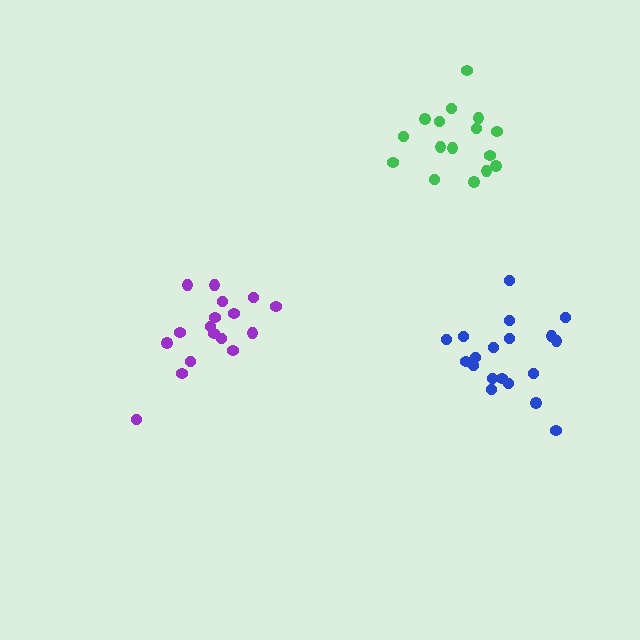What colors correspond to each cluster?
The clusters are colored: blue, green, purple.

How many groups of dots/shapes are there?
There are 3 groups.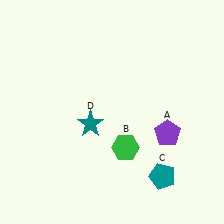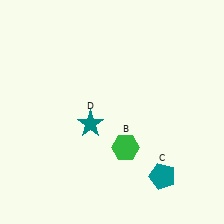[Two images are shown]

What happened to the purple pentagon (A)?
The purple pentagon (A) was removed in Image 2. It was in the bottom-right area of Image 1.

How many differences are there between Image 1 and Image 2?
There is 1 difference between the two images.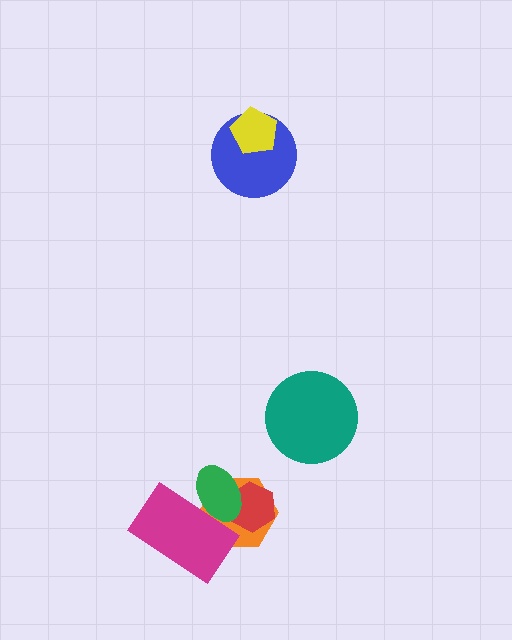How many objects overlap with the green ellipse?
3 objects overlap with the green ellipse.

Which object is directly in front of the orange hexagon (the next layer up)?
The red hexagon is directly in front of the orange hexagon.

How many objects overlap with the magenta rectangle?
2 objects overlap with the magenta rectangle.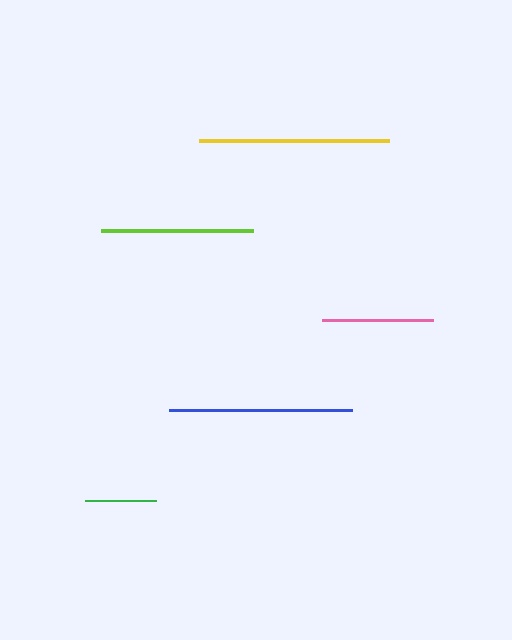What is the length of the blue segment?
The blue segment is approximately 184 pixels long.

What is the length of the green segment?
The green segment is approximately 70 pixels long.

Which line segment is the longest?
The yellow line is the longest at approximately 191 pixels.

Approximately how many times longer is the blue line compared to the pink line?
The blue line is approximately 1.7 times the length of the pink line.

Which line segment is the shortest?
The green line is the shortest at approximately 70 pixels.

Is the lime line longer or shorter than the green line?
The lime line is longer than the green line.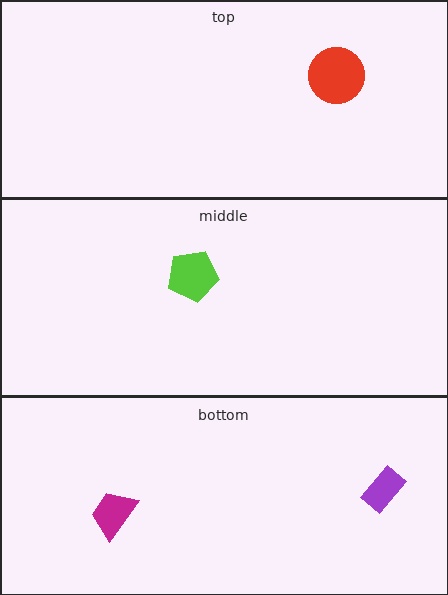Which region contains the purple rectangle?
The bottom region.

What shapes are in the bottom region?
The magenta trapezoid, the purple rectangle.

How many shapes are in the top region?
1.